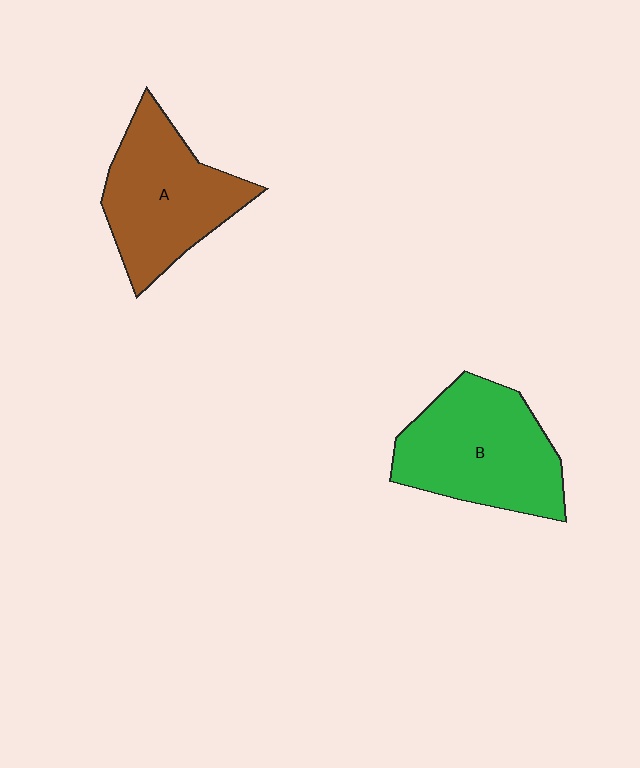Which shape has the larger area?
Shape B (green).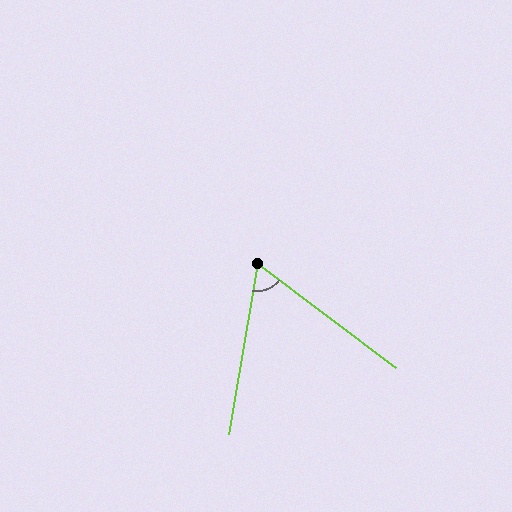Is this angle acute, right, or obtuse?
It is acute.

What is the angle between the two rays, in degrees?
Approximately 63 degrees.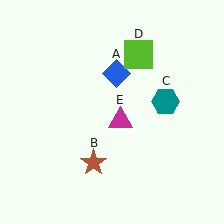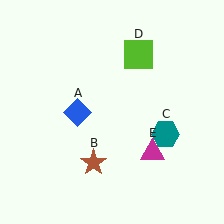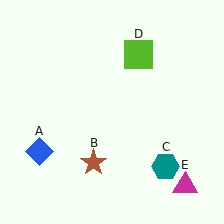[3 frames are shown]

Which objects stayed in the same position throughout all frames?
Brown star (object B) and lime square (object D) remained stationary.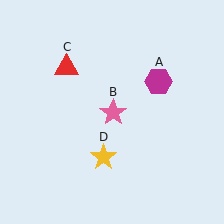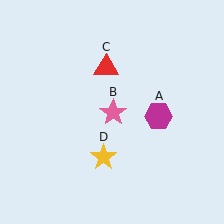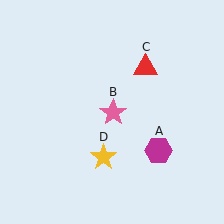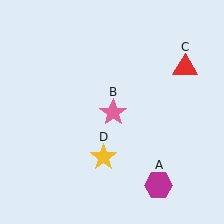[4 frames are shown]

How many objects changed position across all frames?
2 objects changed position: magenta hexagon (object A), red triangle (object C).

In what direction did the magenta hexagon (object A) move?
The magenta hexagon (object A) moved down.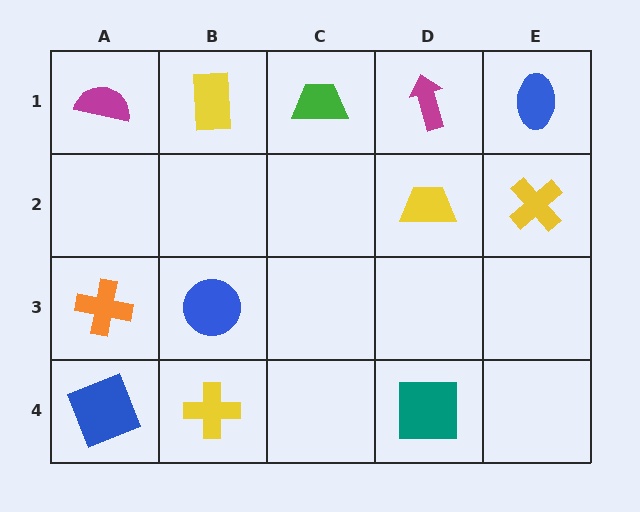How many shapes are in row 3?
2 shapes.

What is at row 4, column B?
A yellow cross.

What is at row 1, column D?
A magenta arrow.